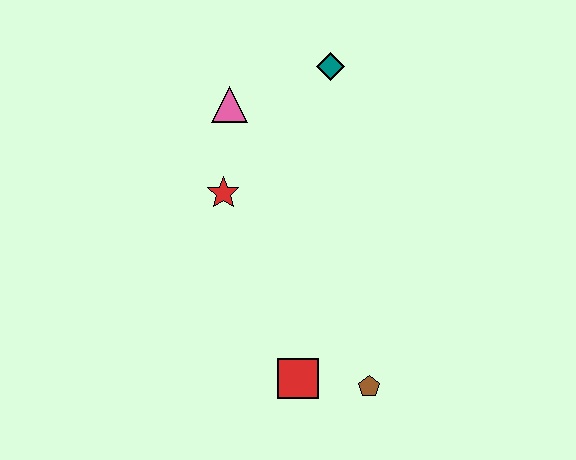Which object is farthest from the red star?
The brown pentagon is farthest from the red star.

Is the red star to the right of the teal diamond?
No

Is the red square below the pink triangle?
Yes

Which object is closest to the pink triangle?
The red star is closest to the pink triangle.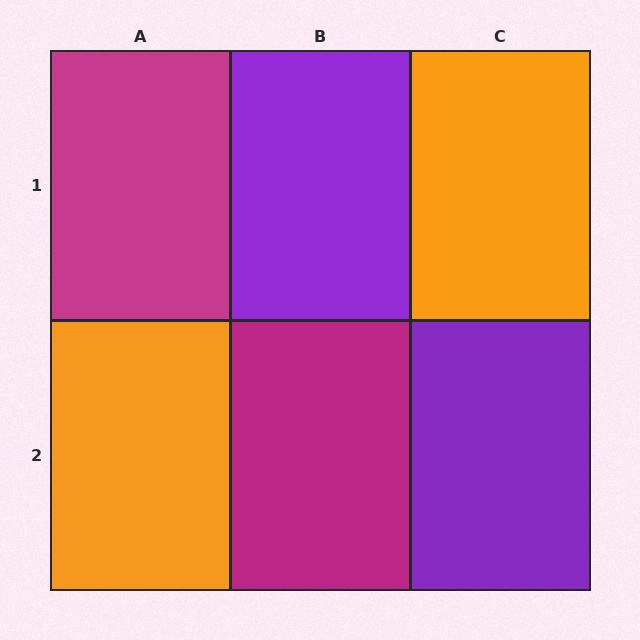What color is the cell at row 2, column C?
Purple.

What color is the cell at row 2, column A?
Orange.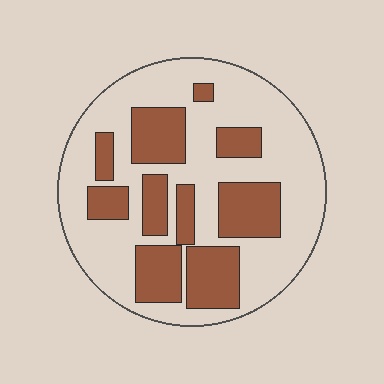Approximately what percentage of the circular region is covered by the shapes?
Approximately 35%.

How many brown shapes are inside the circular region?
10.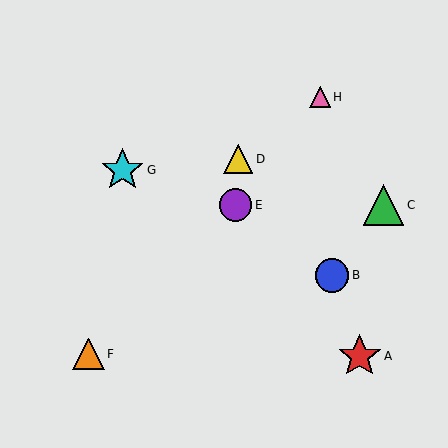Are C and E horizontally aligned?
Yes, both are at y≈205.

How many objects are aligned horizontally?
2 objects (C, E) are aligned horizontally.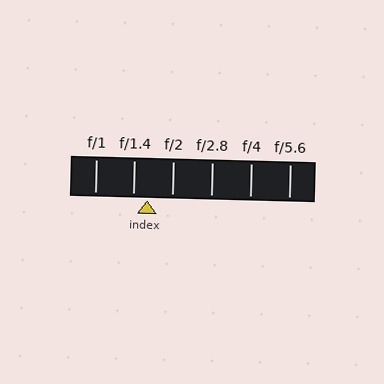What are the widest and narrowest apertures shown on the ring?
The widest aperture shown is f/1 and the narrowest is f/5.6.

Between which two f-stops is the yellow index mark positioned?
The index mark is between f/1.4 and f/2.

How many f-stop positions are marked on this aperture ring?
There are 6 f-stop positions marked.